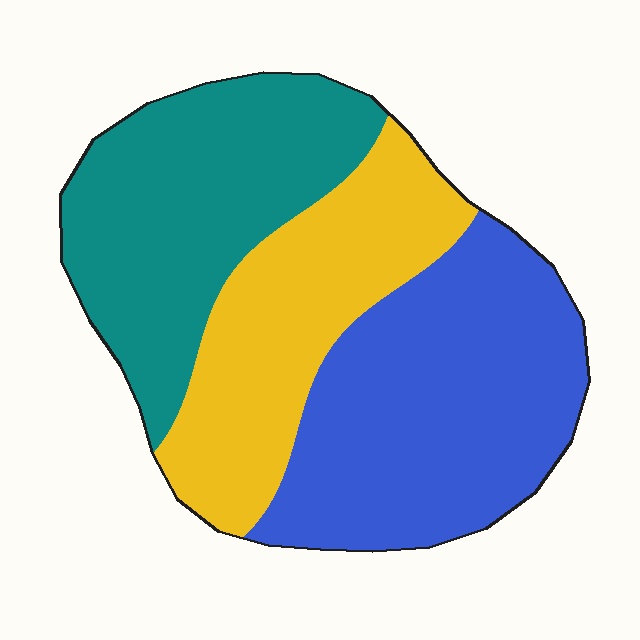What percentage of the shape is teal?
Teal covers 33% of the shape.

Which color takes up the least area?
Yellow, at roughly 30%.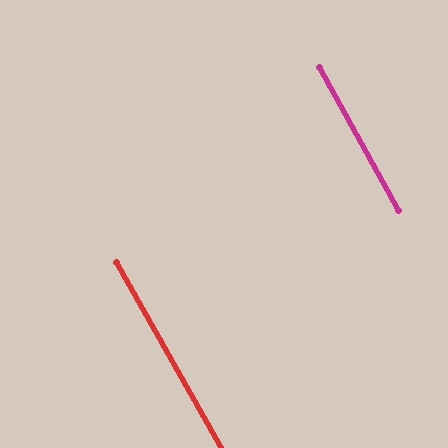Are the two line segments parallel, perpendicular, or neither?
Parallel — their directions differ by only 0.6°.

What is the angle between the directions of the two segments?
Approximately 1 degree.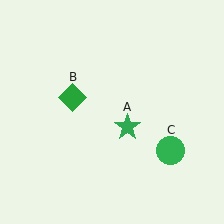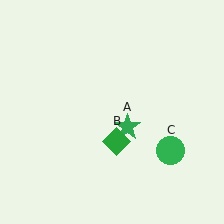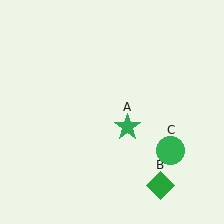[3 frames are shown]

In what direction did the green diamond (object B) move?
The green diamond (object B) moved down and to the right.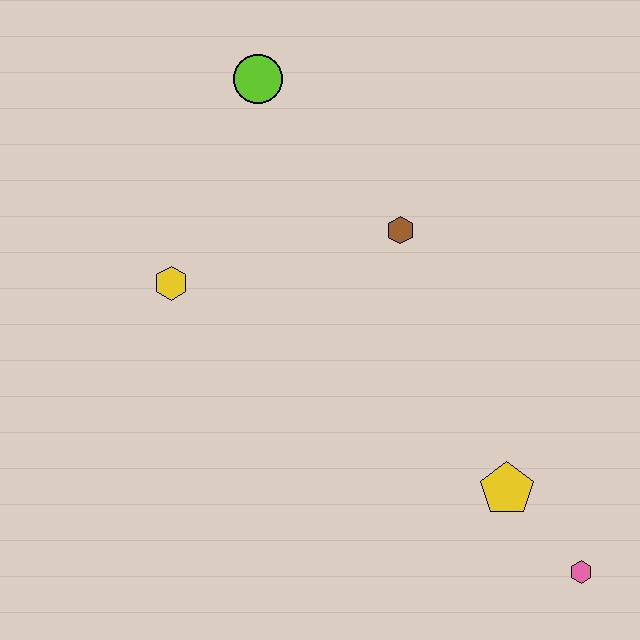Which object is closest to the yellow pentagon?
The pink hexagon is closest to the yellow pentagon.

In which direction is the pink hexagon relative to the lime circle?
The pink hexagon is below the lime circle.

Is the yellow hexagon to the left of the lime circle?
Yes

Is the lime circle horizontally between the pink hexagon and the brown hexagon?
No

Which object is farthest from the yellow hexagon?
The pink hexagon is farthest from the yellow hexagon.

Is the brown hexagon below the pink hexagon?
No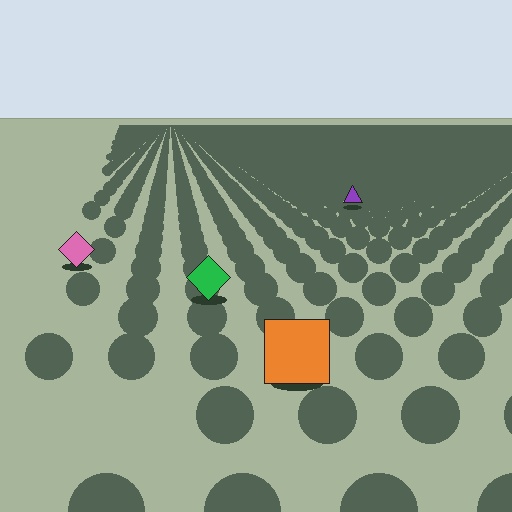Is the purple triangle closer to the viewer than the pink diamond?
No. The pink diamond is closer — you can tell from the texture gradient: the ground texture is coarser near it.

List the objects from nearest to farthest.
From nearest to farthest: the orange square, the green diamond, the pink diamond, the purple triangle.